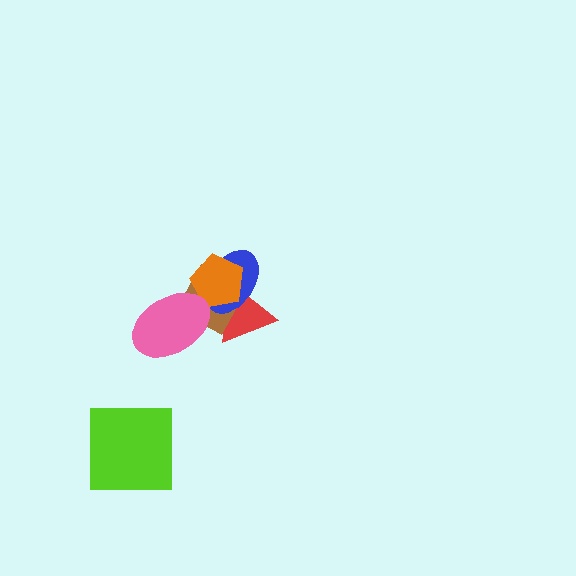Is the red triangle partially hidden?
Yes, it is partially covered by another shape.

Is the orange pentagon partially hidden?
No, no other shape covers it.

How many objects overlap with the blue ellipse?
3 objects overlap with the blue ellipse.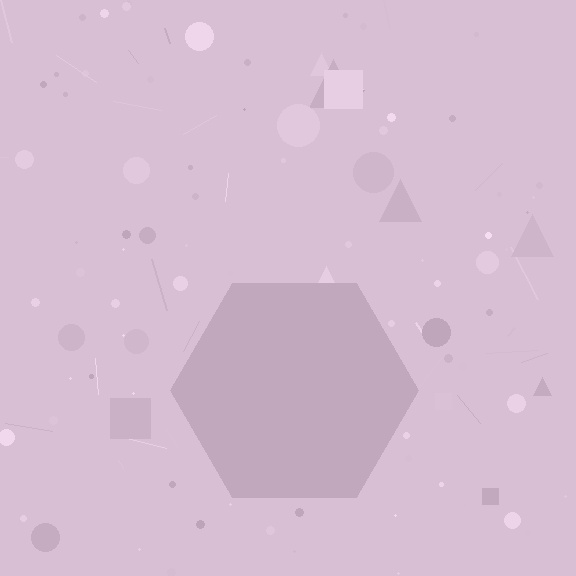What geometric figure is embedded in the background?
A hexagon is embedded in the background.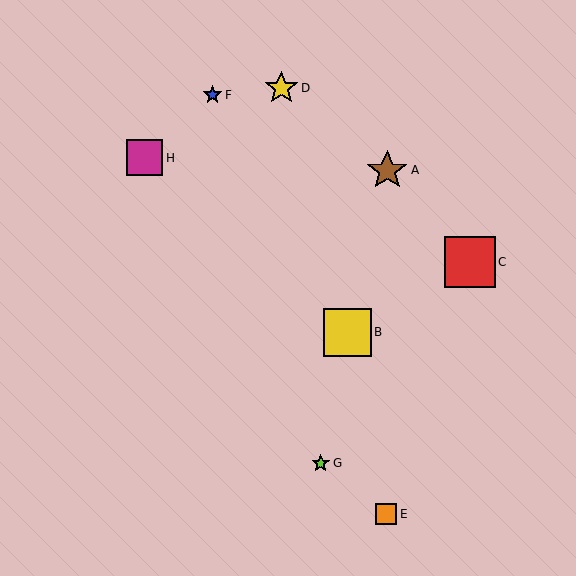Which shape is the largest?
The red square (labeled C) is the largest.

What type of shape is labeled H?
Shape H is a magenta square.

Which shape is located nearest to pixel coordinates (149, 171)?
The magenta square (labeled H) at (144, 158) is nearest to that location.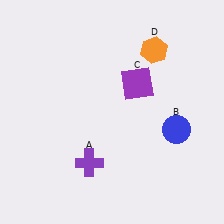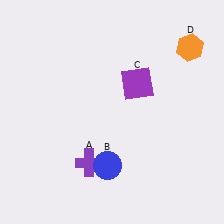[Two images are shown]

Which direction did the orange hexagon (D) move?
The orange hexagon (D) moved right.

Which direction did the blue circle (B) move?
The blue circle (B) moved left.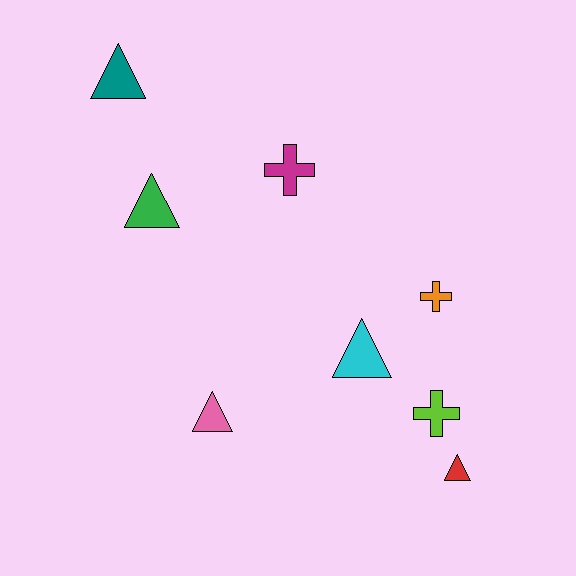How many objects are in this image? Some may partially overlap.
There are 8 objects.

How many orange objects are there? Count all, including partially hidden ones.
There is 1 orange object.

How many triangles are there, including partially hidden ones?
There are 5 triangles.